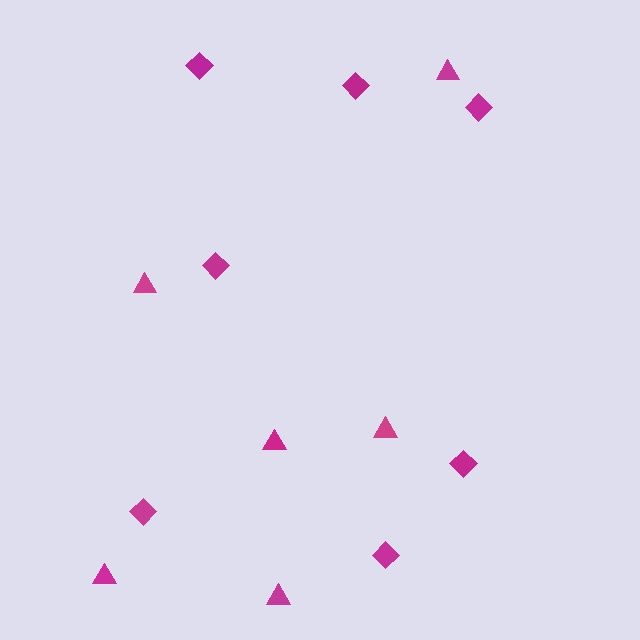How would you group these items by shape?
There are 2 groups: one group of diamonds (7) and one group of triangles (6).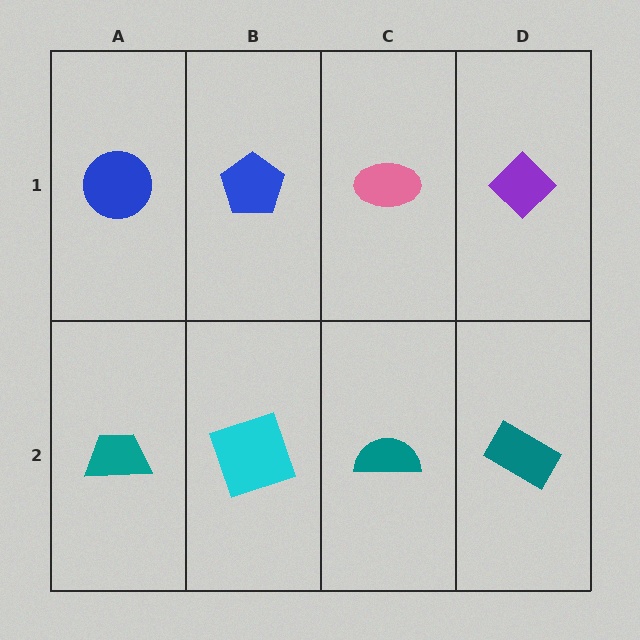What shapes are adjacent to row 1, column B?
A cyan square (row 2, column B), a blue circle (row 1, column A), a pink ellipse (row 1, column C).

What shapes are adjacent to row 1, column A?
A teal trapezoid (row 2, column A), a blue pentagon (row 1, column B).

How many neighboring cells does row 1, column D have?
2.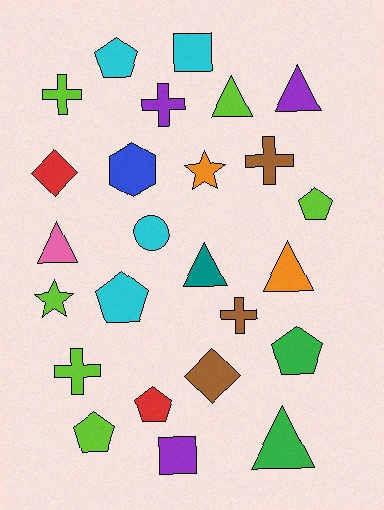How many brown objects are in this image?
There are 3 brown objects.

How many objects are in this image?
There are 25 objects.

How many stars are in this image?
There are 2 stars.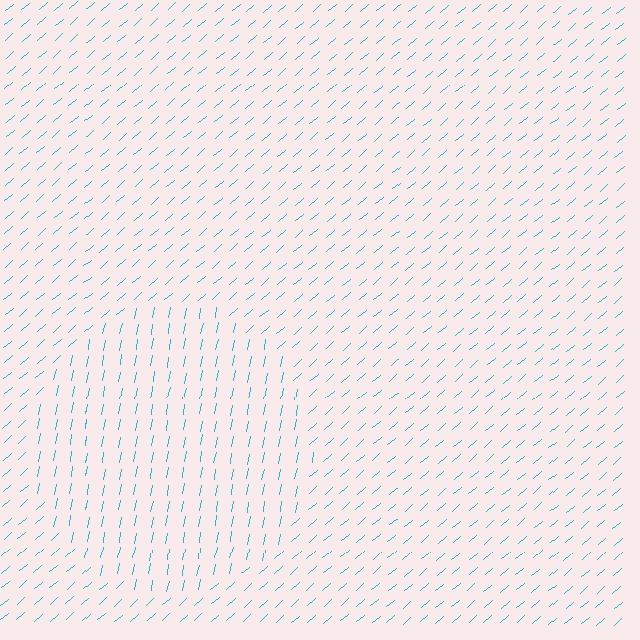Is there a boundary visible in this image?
Yes, there is a texture boundary formed by a change in line orientation.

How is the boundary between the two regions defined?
The boundary is defined purely by a change in line orientation (approximately 39 degrees difference). All lines are the same color and thickness.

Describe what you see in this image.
The image is filled with small cyan line segments. A circle region in the image has lines oriented differently from the surrounding lines, creating a visible texture boundary.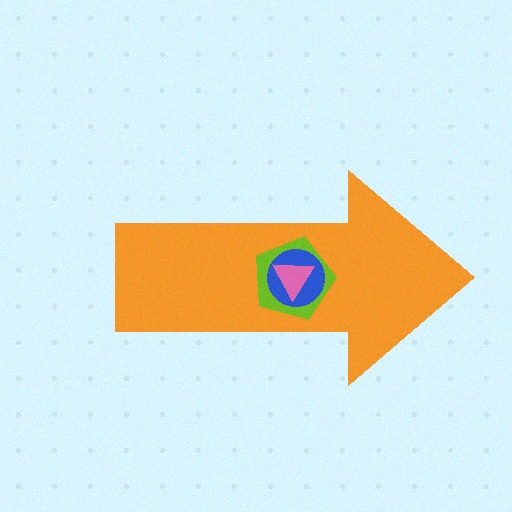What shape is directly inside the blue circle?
The pink triangle.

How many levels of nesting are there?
4.